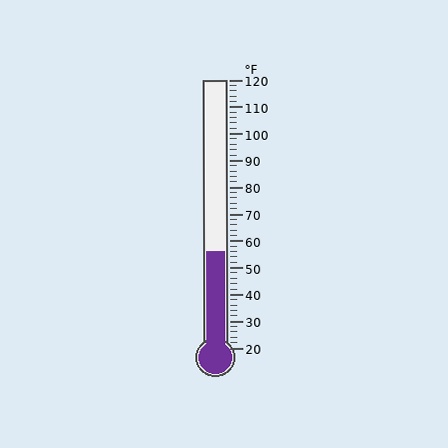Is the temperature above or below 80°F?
The temperature is below 80°F.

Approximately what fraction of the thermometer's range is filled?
The thermometer is filled to approximately 35% of its range.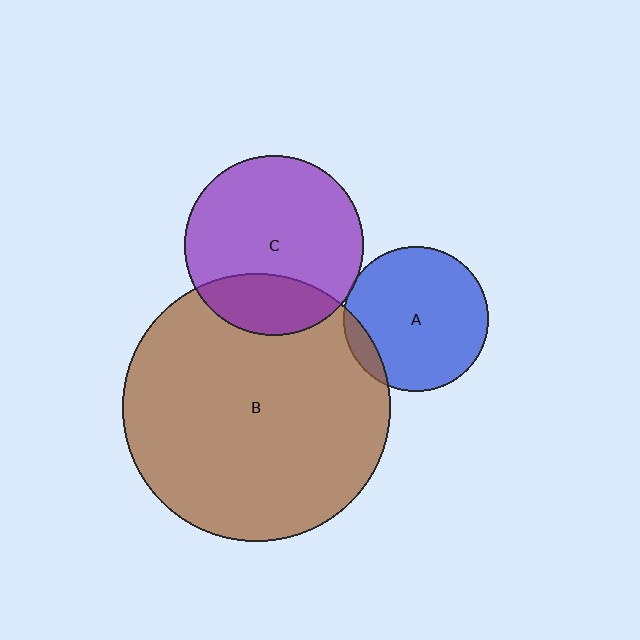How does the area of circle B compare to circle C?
Approximately 2.2 times.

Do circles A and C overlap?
Yes.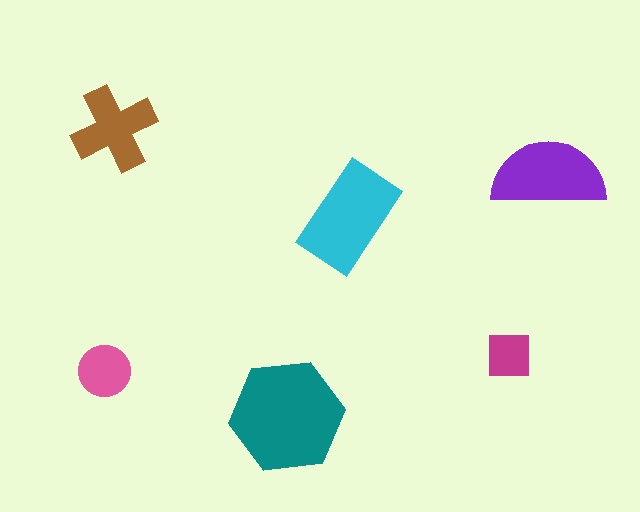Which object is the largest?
The teal hexagon.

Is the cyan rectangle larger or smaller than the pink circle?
Larger.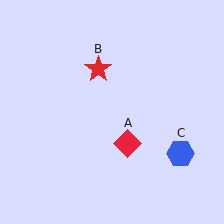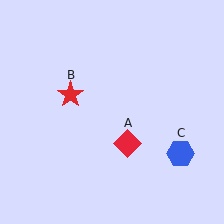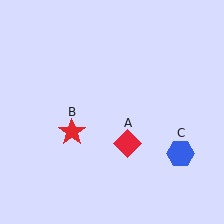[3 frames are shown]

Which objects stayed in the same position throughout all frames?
Red diamond (object A) and blue hexagon (object C) remained stationary.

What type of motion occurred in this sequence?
The red star (object B) rotated counterclockwise around the center of the scene.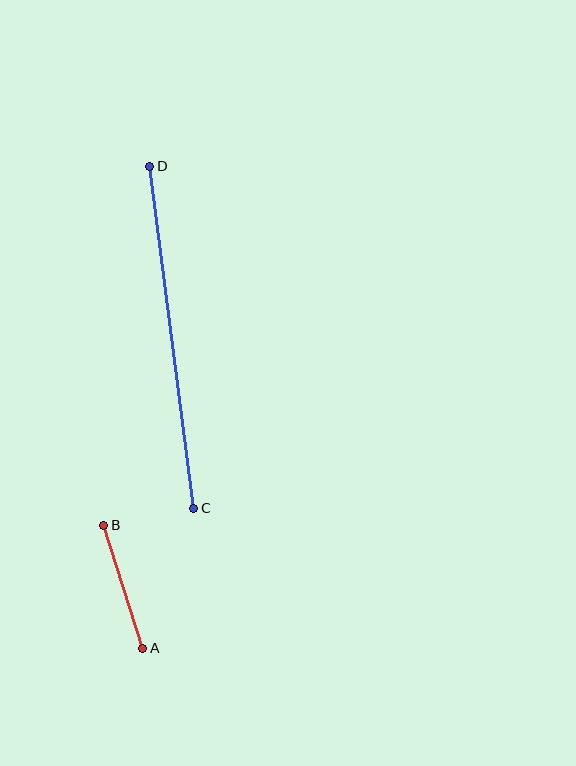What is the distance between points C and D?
The distance is approximately 345 pixels.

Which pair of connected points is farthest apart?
Points C and D are farthest apart.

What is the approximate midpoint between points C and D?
The midpoint is at approximately (172, 337) pixels.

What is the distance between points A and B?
The distance is approximately 129 pixels.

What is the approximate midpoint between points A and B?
The midpoint is at approximately (123, 587) pixels.